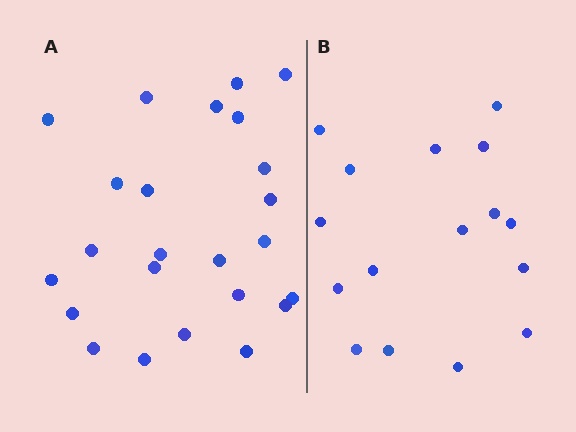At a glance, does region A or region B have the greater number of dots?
Region A (the left region) has more dots.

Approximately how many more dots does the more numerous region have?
Region A has roughly 8 or so more dots than region B.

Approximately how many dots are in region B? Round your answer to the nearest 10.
About 20 dots. (The exact count is 16, which rounds to 20.)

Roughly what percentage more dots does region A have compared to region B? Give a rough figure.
About 50% more.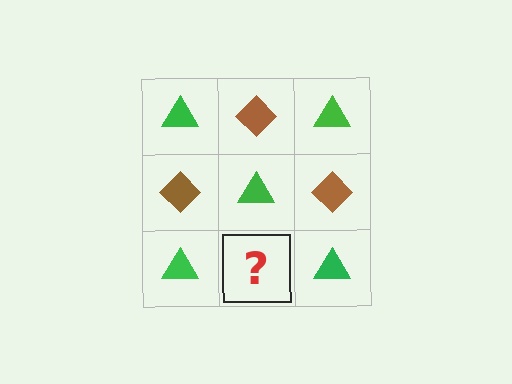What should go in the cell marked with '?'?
The missing cell should contain a brown diamond.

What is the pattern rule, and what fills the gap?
The rule is that it alternates green triangle and brown diamond in a checkerboard pattern. The gap should be filled with a brown diamond.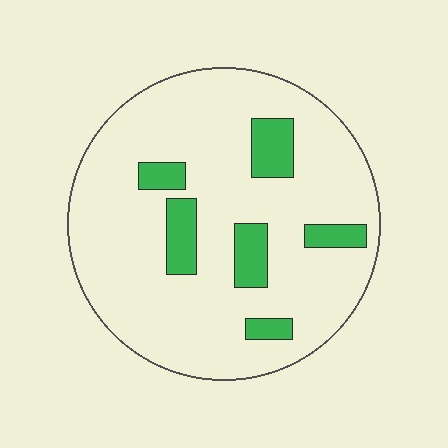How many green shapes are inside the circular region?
6.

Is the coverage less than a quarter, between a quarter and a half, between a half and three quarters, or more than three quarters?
Less than a quarter.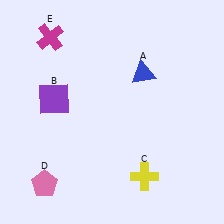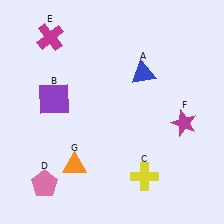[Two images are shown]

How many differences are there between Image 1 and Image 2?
There are 2 differences between the two images.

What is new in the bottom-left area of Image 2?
An orange triangle (G) was added in the bottom-left area of Image 2.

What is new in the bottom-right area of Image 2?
A magenta star (F) was added in the bottom-right area of Image 2.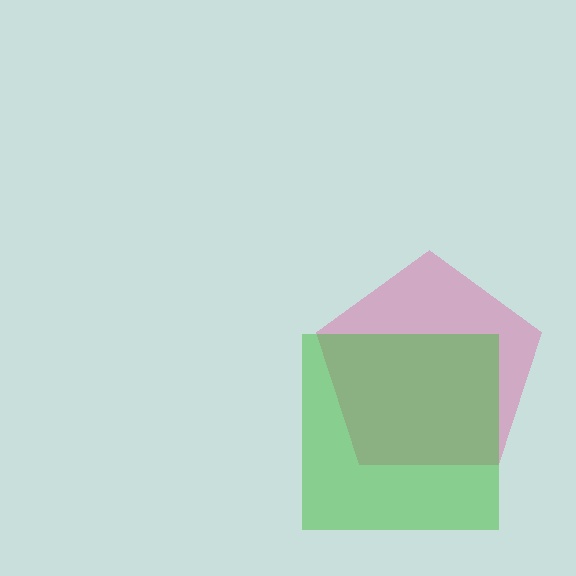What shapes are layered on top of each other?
The layered shapes are: a pink pentagon, a green square.